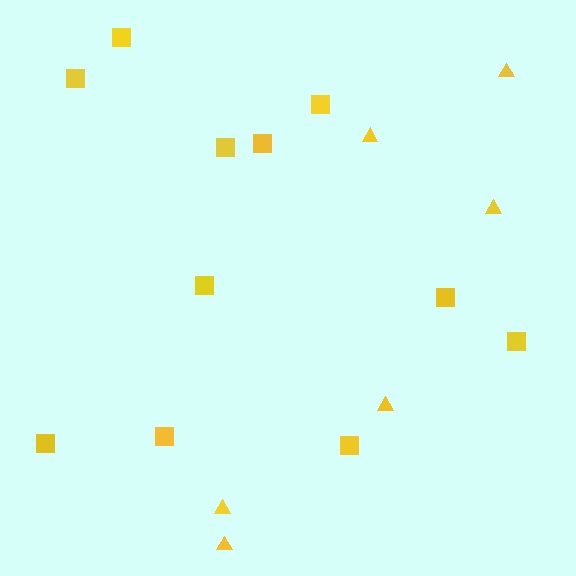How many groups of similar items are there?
There are 2 groups: one group of triangles (6) and one group of squares (11).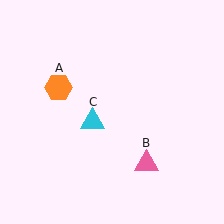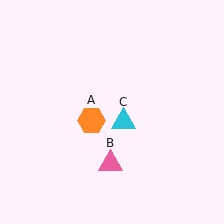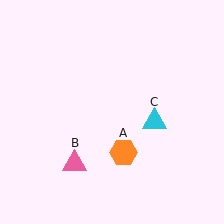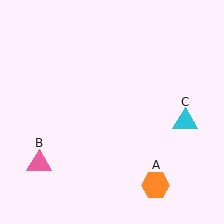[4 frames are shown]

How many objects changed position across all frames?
3 objects changed position: orange hexagon (object A), pink triangle (object B), cyan triangle (object C).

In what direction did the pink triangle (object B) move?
The pink triangle (object B) moved left.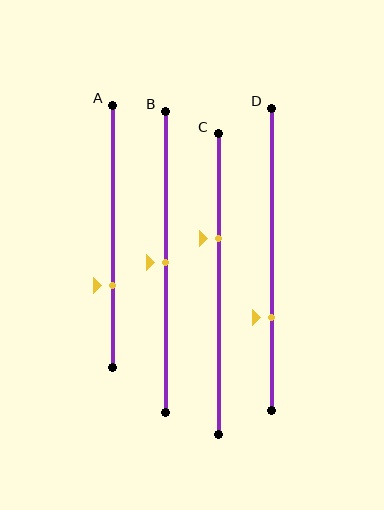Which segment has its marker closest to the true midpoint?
Segment B has its marker closest to the true midpoint.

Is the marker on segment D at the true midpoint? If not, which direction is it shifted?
No, the marker on segment D is shifted downward by about 19% of the segment length.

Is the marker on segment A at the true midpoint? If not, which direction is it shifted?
No, the marker on segment A is shifted downward by about 19% of the segment length.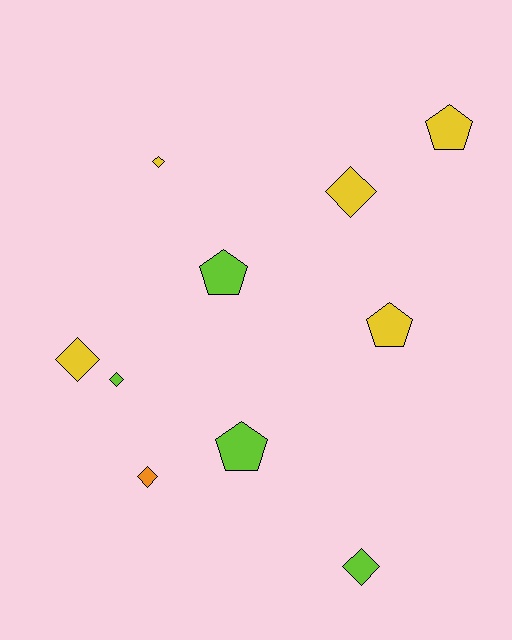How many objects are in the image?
There are 10 objects.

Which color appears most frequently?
Yellow, with 5 objects.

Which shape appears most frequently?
Diamond, with 6 objects.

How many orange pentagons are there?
There are no orange pentagons.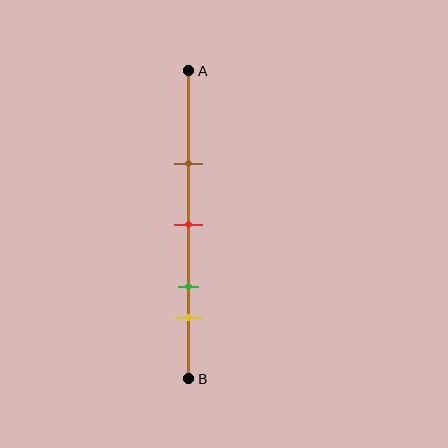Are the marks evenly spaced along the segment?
No, the marks are not evenly spaced.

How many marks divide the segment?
There are 4 marks dividing the segment.